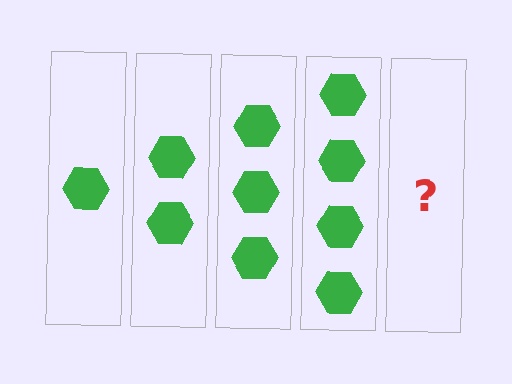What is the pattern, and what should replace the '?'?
The pattern is that each step adds one more hexagon. The '?' should be 5 hexagons.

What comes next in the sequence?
The next element should be 5 hexagons.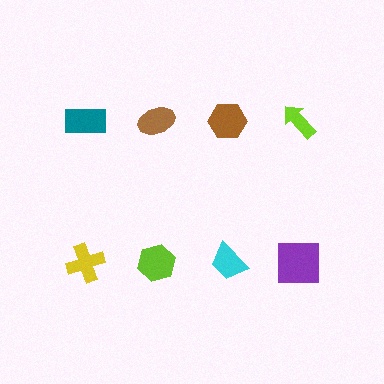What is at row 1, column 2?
A brown ellipse.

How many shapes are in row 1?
4 shapes.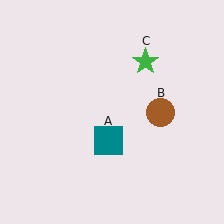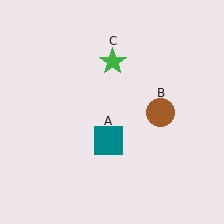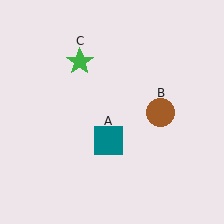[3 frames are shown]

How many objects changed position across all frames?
1 object changed position: green star (object C).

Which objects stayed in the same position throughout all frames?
Teal square (object A) and brown circle (object B) remained stationary.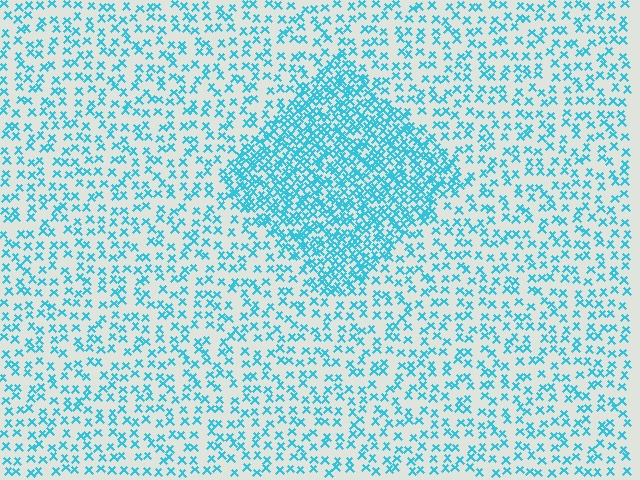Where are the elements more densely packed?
The elements are more densely packed inside the diamond boundary.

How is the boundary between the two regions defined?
The boundary is defined by a change in element density (approximately 2.5x ratio). All elements are the same color, size, and shape.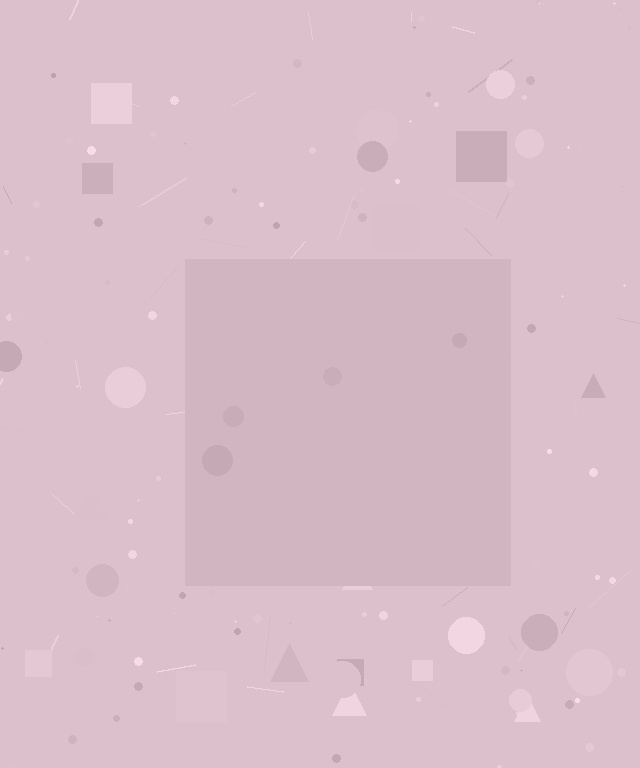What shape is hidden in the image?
A square is hidden in the image.